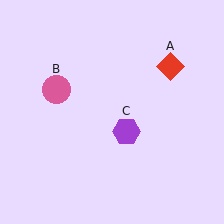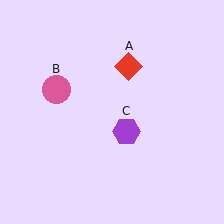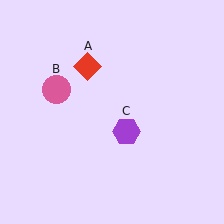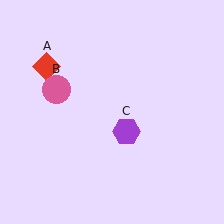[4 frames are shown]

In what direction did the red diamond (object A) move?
The red diamond (object A) moved left.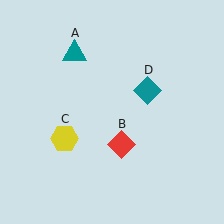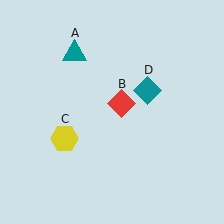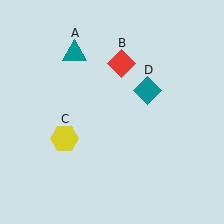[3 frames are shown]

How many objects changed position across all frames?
1 object changed position: red diamond (object B).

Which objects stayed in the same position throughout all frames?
Teal triangle (object A) and yellow hexagon (object C) and teal diamond (object D) remained stationary.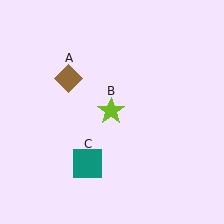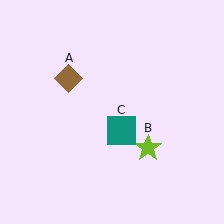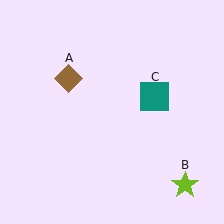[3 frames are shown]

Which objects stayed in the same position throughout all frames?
Brown diamond (object A) remained stationary.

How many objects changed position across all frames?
2 objects changed position: lime star (object B), teal square (object C).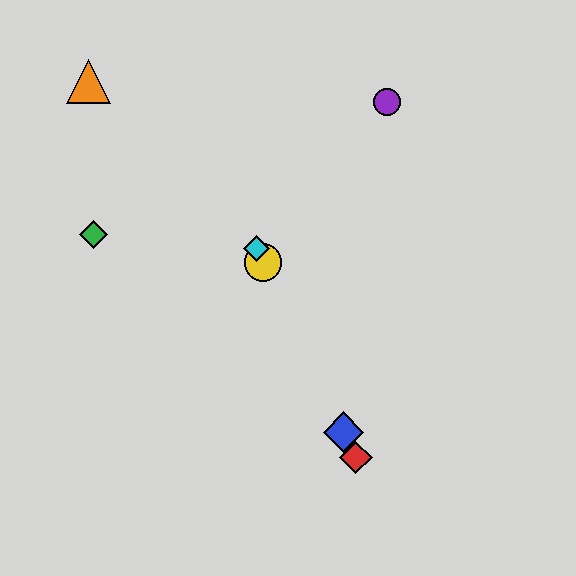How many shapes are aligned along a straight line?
4 shapes (the red diamond, the blue diamond, the yellow circle, the cyan diamond) are aligned along a straight line.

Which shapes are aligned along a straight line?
The red diamond, the blue diamond, the yellow circle, the cyan diamond are aligned along a straight line.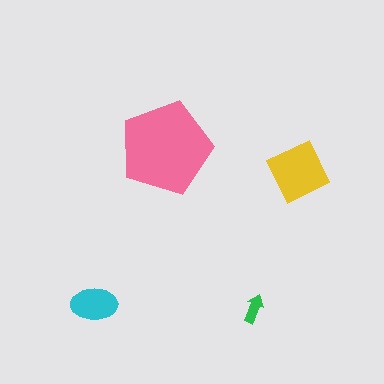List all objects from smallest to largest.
The green arrow, the cyan ellipse, the yellow square, the pink pentagon.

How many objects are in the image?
There are 4 objects in the image.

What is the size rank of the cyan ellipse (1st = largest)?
3rd.